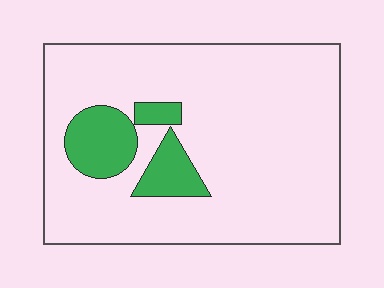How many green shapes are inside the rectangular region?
3.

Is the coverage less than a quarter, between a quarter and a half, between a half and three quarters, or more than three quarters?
Less than a quarter.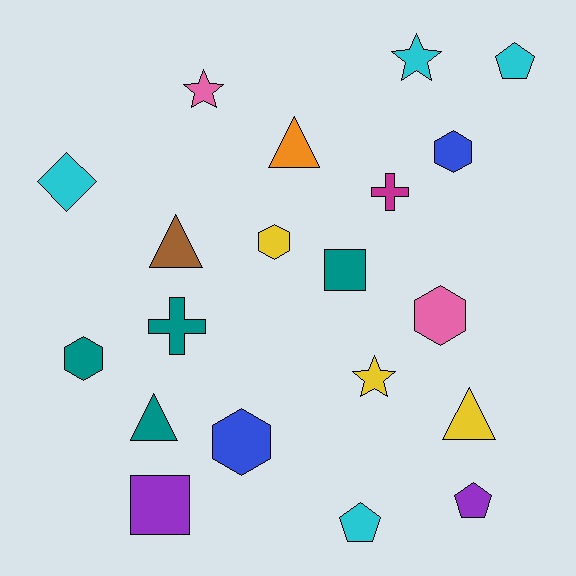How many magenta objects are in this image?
There is 1 magenta object.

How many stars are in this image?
There are 3 stars.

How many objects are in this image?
There are 20 objects.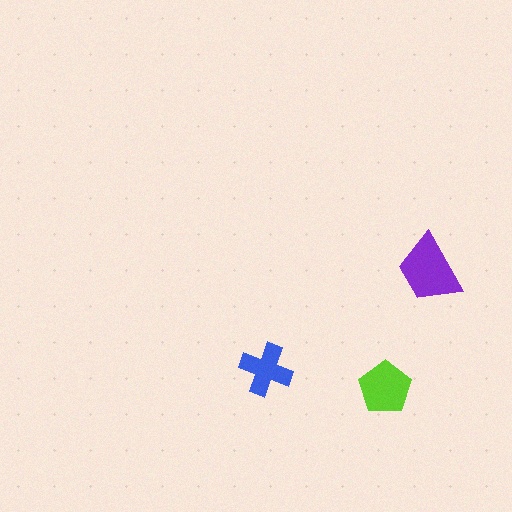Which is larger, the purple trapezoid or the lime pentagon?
The purple trapezoid.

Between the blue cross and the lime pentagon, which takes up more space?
The lime pentagon.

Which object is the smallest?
The blue cross.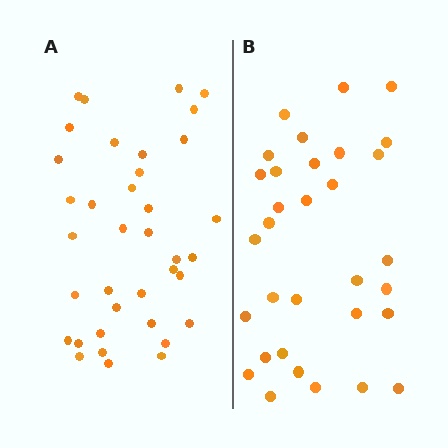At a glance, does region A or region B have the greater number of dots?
Region A (the left region) has more dots.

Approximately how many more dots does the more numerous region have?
Region A has about 5 more dots than region B.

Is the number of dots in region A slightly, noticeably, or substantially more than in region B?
Region A has only slightly more — the two regions are fairly close. The ratio is roughly 1.2 to 1.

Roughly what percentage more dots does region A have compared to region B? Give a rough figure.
About 15% more.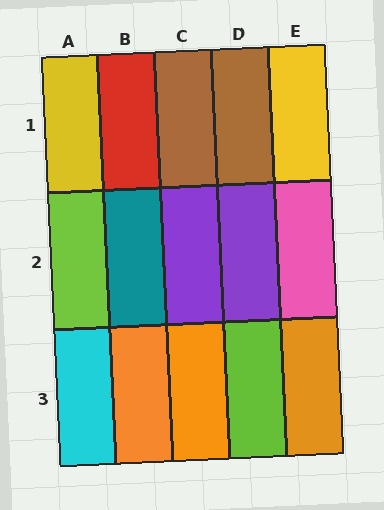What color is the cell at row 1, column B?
Red.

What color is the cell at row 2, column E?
Pink.